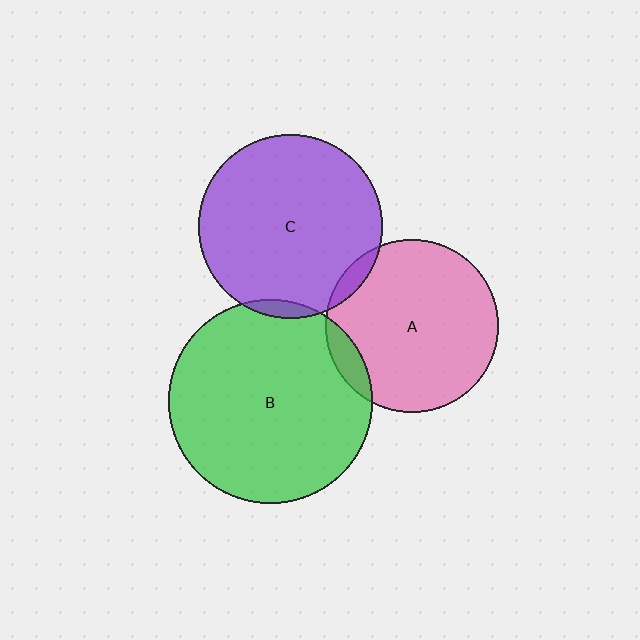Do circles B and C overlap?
Yes.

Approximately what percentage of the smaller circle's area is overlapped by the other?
Approximately 5%.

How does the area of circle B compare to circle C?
Approximately 1.2 times.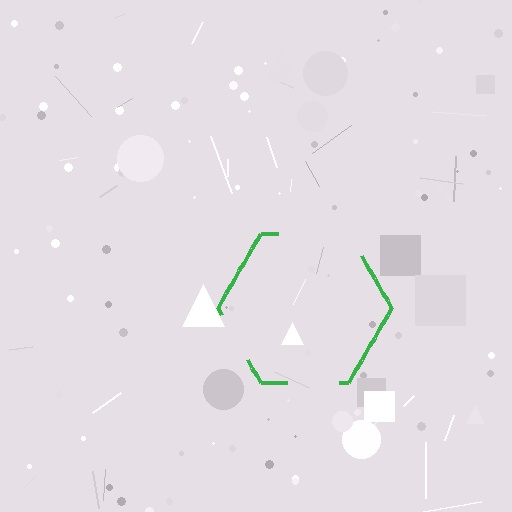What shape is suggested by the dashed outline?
The dashed outline suggests a hexagon.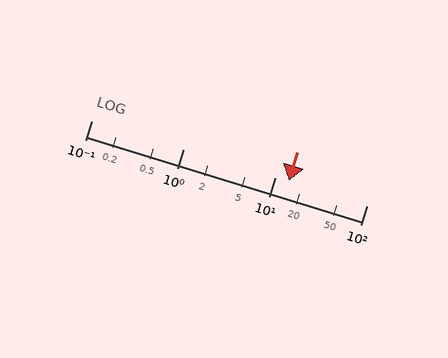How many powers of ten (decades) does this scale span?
The scale spans 3 decades, from 0.1 to 100.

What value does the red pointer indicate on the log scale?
The pointer indicates approximately 14.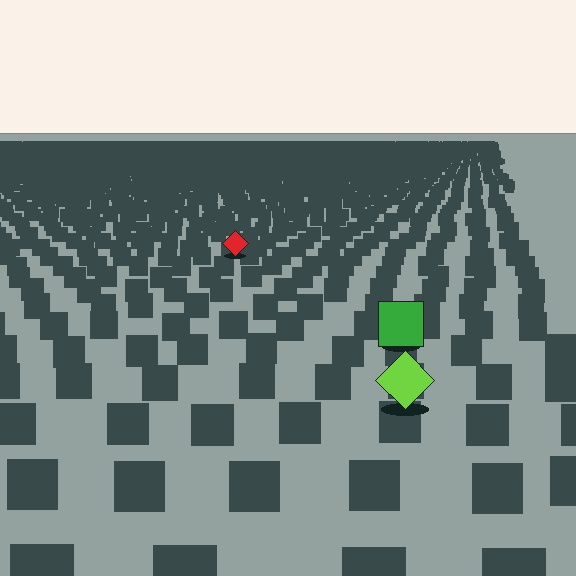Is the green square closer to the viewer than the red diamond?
Yes. The green square is closer — you can tell from the texture gradient: the ground texture is coarser near it.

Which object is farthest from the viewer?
The red diamond is farthest from the viewer. It appears smaller and the ground texture around it is denser.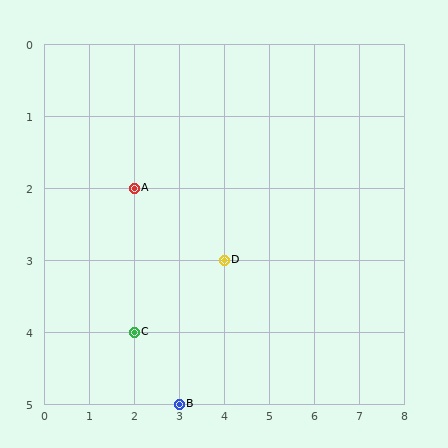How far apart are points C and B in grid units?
Points C and B are 1 column and 1 row apart (about 1.4 grid units diagonally).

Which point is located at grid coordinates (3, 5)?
Point B is at (3, 5).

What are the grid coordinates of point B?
Point B is at grid coordinates (3, 5).